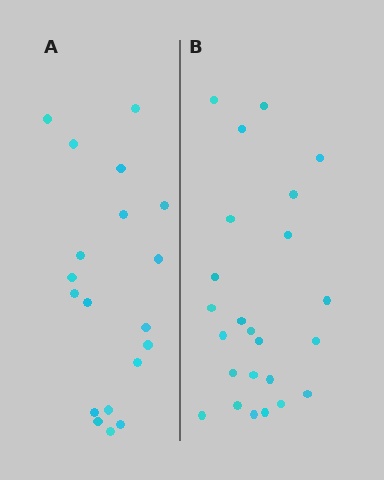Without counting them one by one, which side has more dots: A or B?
Region B (the right region) has more dots.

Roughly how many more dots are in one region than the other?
Region B has about 5 more dots than region A.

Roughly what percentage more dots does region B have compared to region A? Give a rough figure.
About 25% more.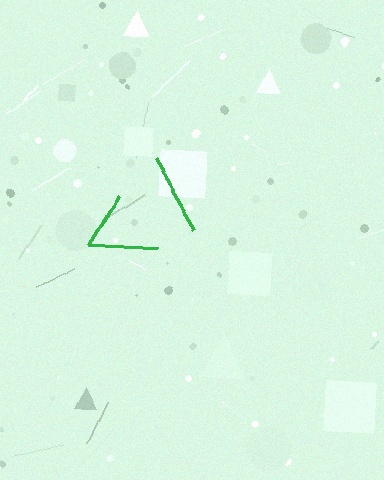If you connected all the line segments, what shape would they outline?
They would outline a triangle.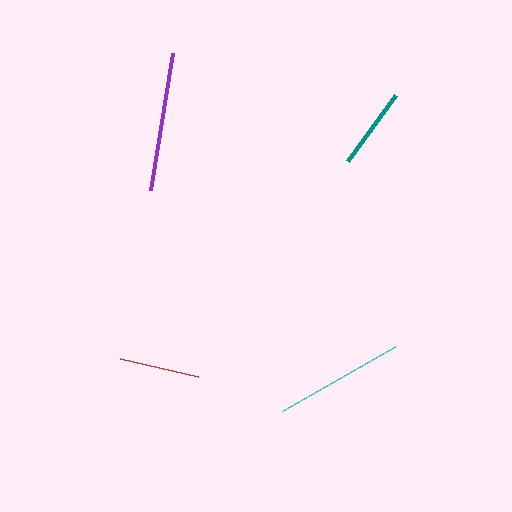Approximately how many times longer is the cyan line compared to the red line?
The cyan line is approximately 1.6 times the length of the red line.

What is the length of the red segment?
The red segment is approximately 80 pixels long.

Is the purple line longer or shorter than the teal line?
The purple line is longer than the teal line.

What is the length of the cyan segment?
The cyan segment is approximately 129 pixels long.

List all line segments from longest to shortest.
From longest to shortest: purple, cyan, teal, red.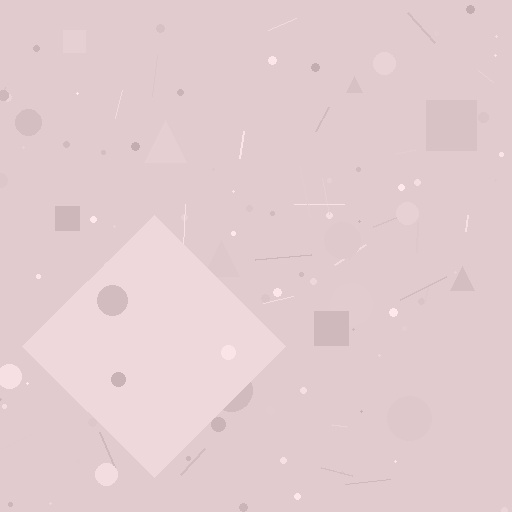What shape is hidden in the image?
A diamond is hidden in the image.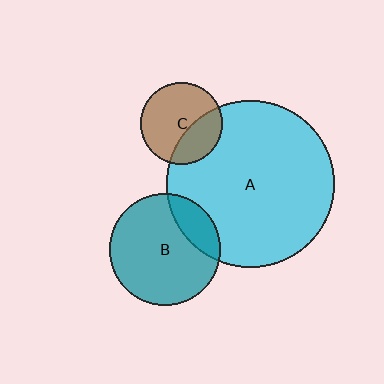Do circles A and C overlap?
Yes.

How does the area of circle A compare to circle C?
Approximately 4.2 times.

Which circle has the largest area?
Circle A (cyan).